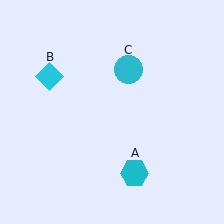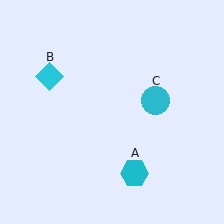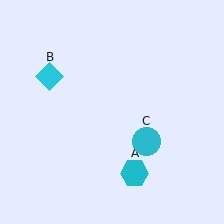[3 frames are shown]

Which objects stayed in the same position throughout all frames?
Cyan hexagon (object A) and cyan diamond (object B) remained stationary.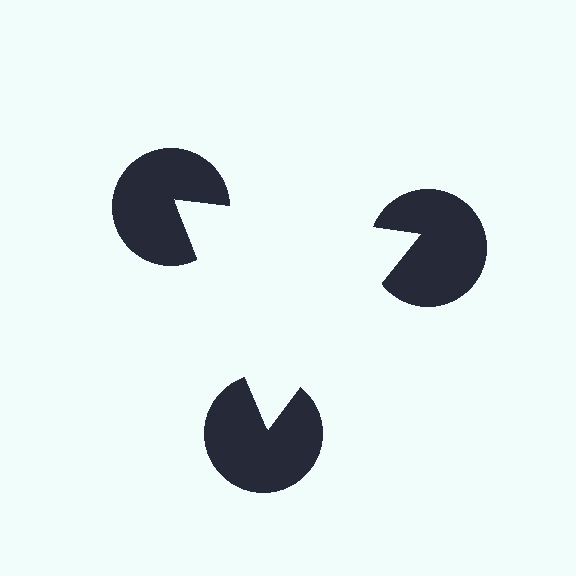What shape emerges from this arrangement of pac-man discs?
An illusory triangle — its edges are inferred from the aligned wedge cuts in the pac-man discs, not physically drawn.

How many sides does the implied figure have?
3 sides.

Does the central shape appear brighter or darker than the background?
It typically appears slightly brighter than the background, even though no actual brightness change is drawn.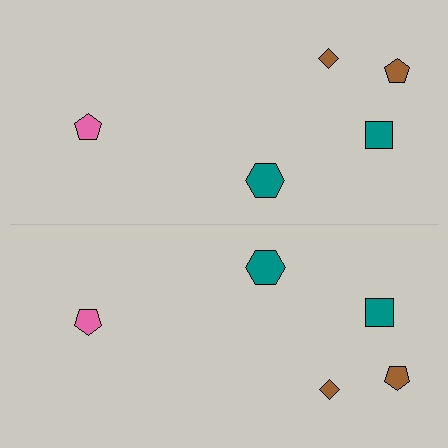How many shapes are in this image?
There are 10 shapes in this image.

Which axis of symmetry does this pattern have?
The pattern has a horizontal axis of symmetry running through the center of the image.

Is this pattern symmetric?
Yes, this pattern has bilateral (reflection) symmetry.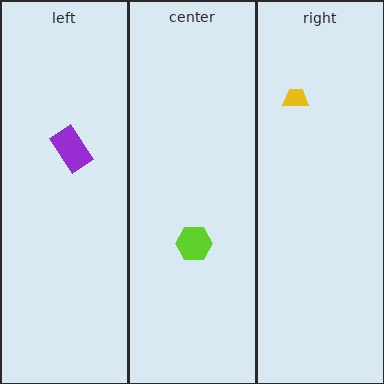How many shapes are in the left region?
1.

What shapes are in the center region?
The lime hexagon.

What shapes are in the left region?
The purple rectangle.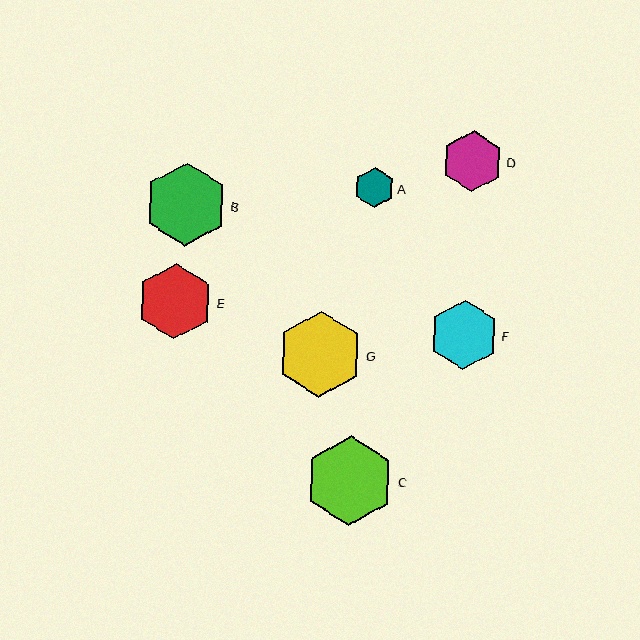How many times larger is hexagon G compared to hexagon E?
Hexagon G is approximately 1.1 times the size of hexagon E.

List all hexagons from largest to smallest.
From largest to smallest: C, G, B, E, F, D, A.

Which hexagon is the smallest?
Hexagon A is the smallest with a size of approximately 40 pixels.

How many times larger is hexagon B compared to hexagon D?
Hexagon B is approximately 1.4 times the size of hexagon D.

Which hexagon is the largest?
Hexagon C is the largest with a size of approximately 89 pixels.